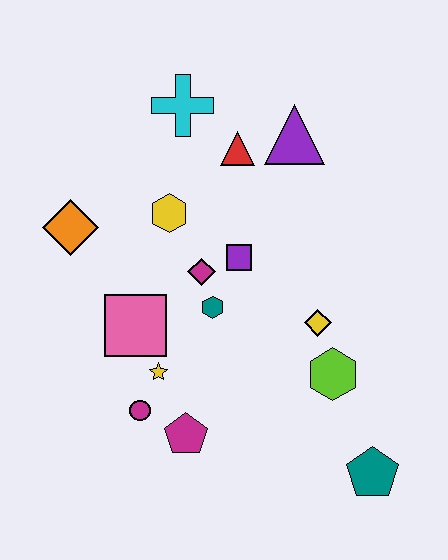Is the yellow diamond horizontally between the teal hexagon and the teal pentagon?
Yes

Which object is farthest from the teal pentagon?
The cyan cross is farthest from the teal pentagon.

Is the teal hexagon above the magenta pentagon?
Yes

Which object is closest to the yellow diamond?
The lime hexagon is closest to the yellow diamond.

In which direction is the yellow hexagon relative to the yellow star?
The yellow hexagon is above the yellow star.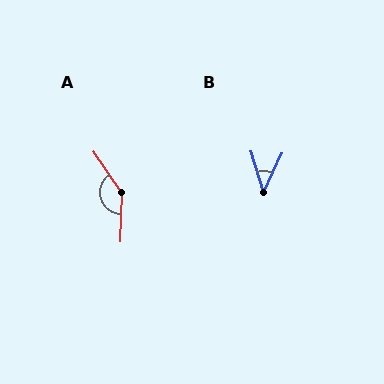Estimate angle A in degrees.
Approximately 144 degrees.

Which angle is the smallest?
B, at approximately 43 degrees.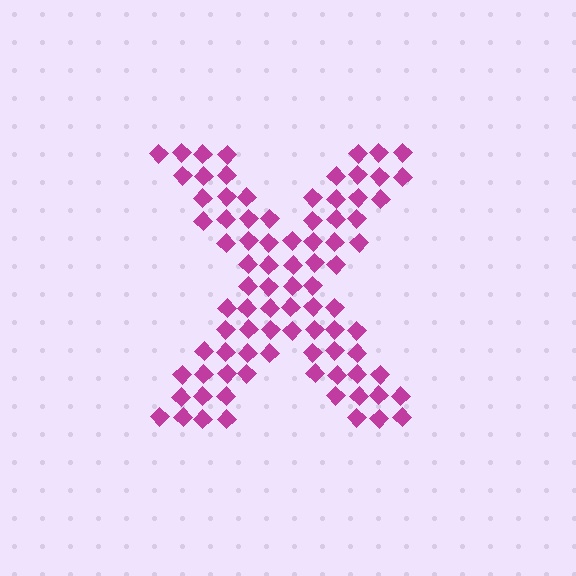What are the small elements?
The small elements are diamonds.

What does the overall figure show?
The overall figure shows the letter X.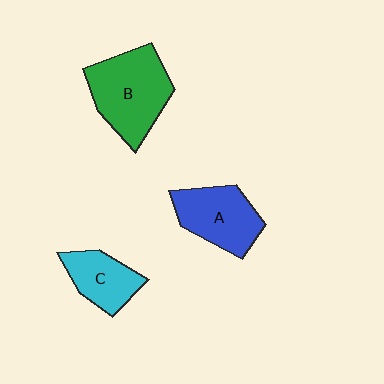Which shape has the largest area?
Shape B (green).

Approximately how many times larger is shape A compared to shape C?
Approximately 1.3 times.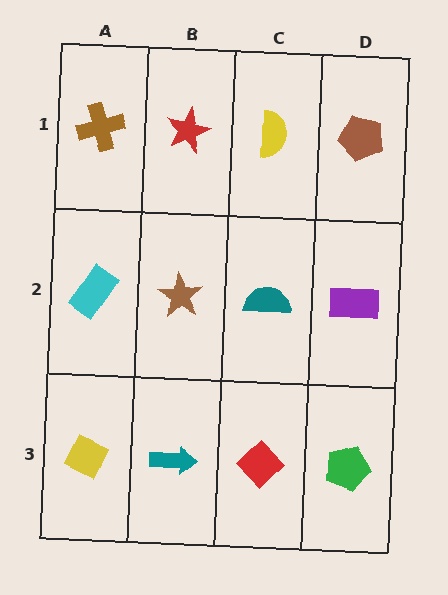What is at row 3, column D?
A green pentagon.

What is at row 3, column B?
A teal arrow.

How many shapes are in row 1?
4 shapes.